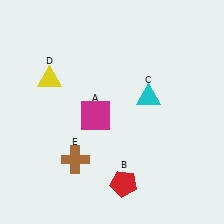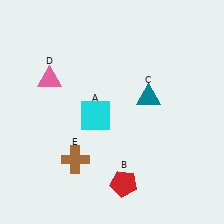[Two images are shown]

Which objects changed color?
A changed from magenta to cyan. C changed from cyan to teal. D changed from yellow to pink.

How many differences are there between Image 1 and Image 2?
There are 3 differences between the two images.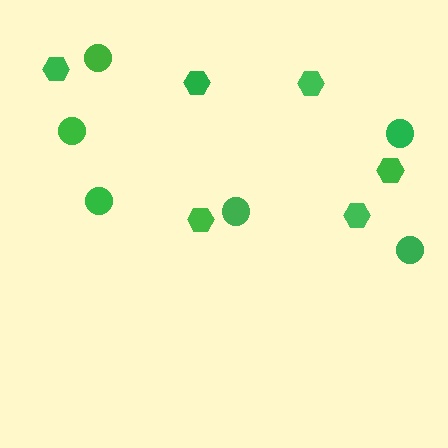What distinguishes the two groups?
There are 2 groups: one group of hexagons (6) and one group of circles (6).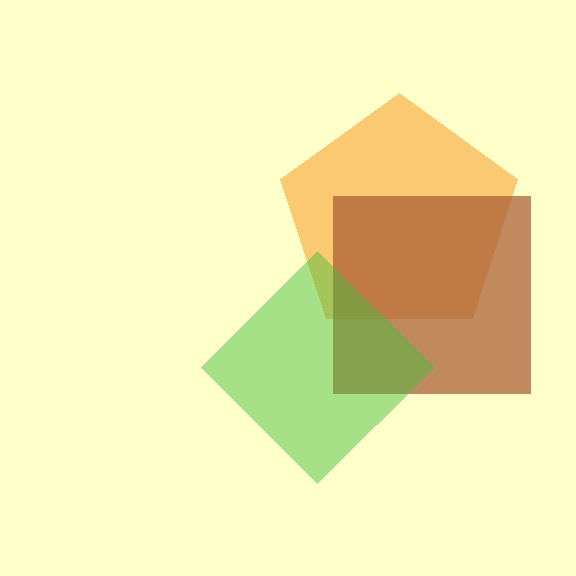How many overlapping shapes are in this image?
There are 3 overlapping shapes in the image.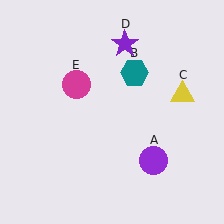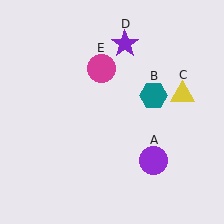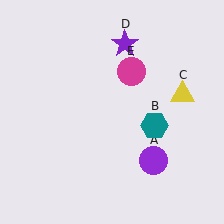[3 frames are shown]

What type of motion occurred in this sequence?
The teal hexagon (object B), magenta circle (object E) rotated clockwise around the center of the scene.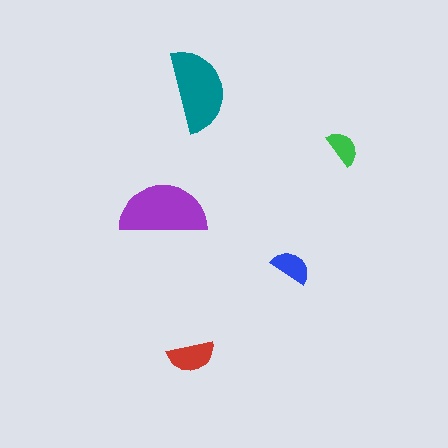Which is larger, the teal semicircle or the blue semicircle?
The teal one.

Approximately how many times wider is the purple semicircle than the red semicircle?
About 2 times wider.